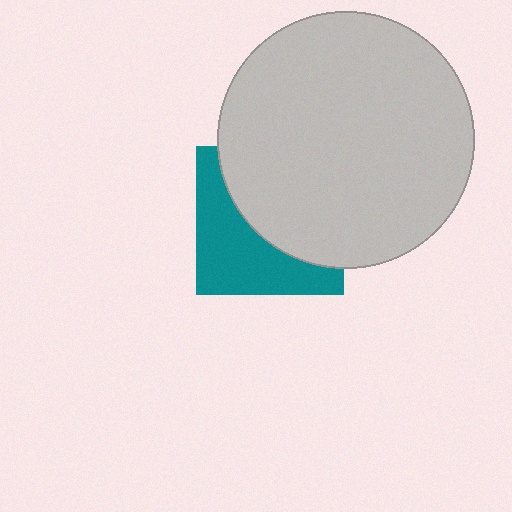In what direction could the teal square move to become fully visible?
The teal square could move toward the lower-left. That would shift it out from behind the light gray circle entirely.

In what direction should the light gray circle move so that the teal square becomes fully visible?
The light gray circle should move toward the upper-right. That is the shortest direction to clear the overlap and leave the teal square fully visible.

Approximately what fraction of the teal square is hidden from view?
Roughly 54% of the teal square is hidden behind the light gray circle.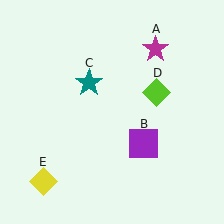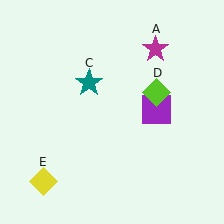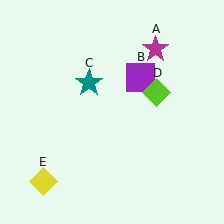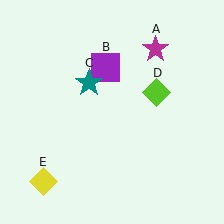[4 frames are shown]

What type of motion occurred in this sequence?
The purple square (object B) rotated counterclockwise around the center of the scene.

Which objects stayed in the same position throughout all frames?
Magenta star (object A) and teal star (object C) and lime diamond (object D) and yellow diamond (object E) remained stationary.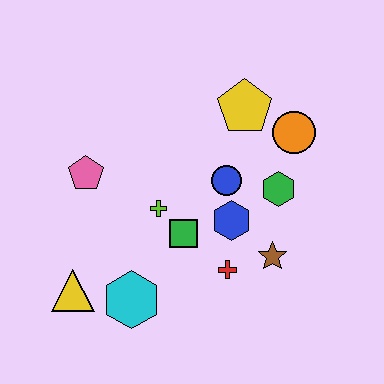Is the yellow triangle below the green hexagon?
Yes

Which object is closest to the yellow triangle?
The cyan hexagon is closest to the yellow triangle.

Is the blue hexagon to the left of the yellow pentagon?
Yes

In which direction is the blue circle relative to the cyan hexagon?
The blue circle is above the cyan hexagon.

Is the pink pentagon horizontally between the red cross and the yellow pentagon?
No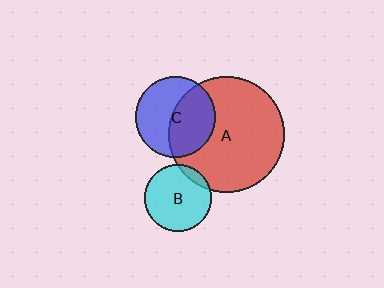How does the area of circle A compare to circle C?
Approximately 2.1 times.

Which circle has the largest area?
Circle A (red).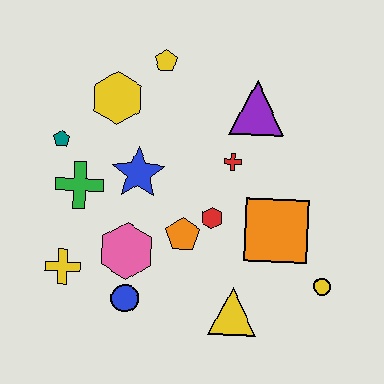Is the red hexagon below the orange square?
No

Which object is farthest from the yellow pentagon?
The yellow circle is farthest from the yellow pentagon.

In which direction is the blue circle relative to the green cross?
The blue circle is below the green cross.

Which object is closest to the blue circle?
The pink hexagon is closest to the blue circle.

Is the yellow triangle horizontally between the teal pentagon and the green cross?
No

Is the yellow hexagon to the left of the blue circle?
Yes